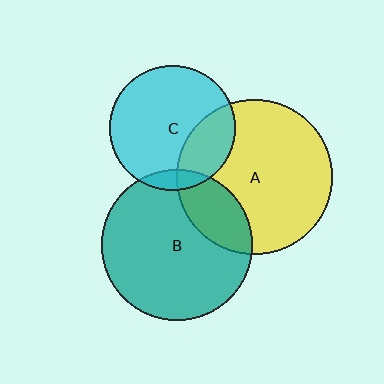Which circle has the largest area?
Circle A (yellow).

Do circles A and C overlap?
Yes.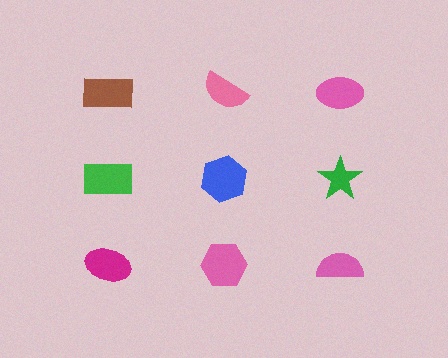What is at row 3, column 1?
A magenta ellipse.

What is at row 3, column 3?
A pink semicircle.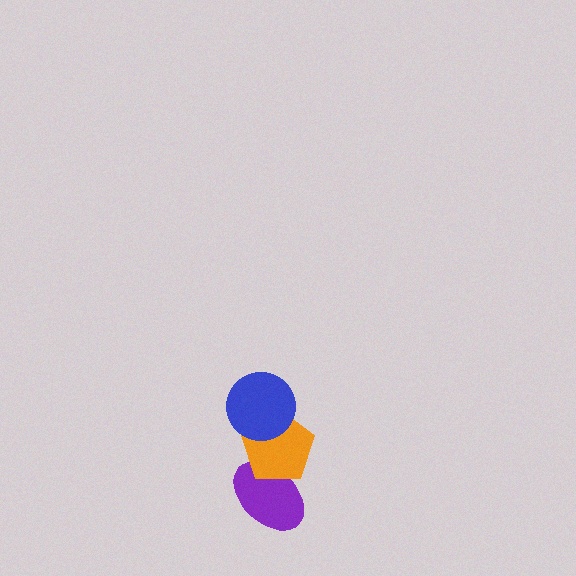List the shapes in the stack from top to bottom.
From top to bottom: the blue circle, the orange pentagon, the purple ellipse.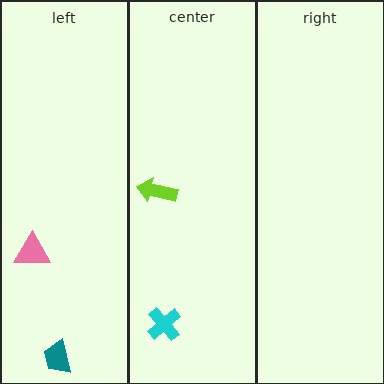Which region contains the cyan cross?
The center region.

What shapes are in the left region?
The teal trapezoid, the pink triangle.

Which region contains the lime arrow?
The center region.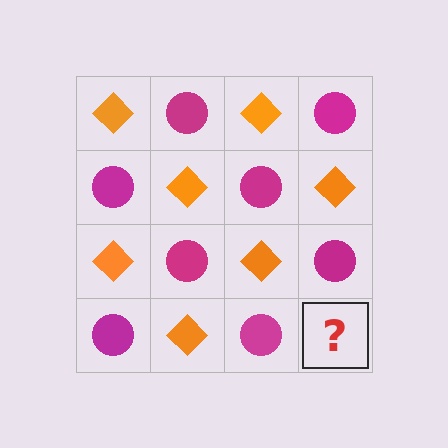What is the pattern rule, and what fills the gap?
The rule is that it alternates orange diamond and magenta circle in a checkerboard pattern. The gap should be filled with an orange diamond.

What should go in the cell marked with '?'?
The missing cell should contain an orange diamond.